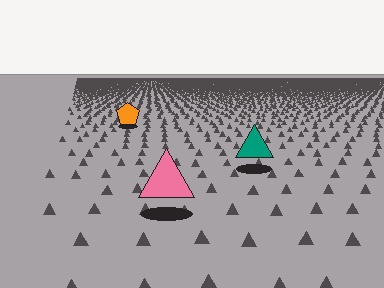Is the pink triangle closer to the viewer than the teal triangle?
Yes. The pink triangle is closer — you can tell from the texture gradient: the ground texture is coarser near it.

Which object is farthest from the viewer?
The orange pentagon is farthest from the viewer. It appears smaller and the ground texture around it is denser.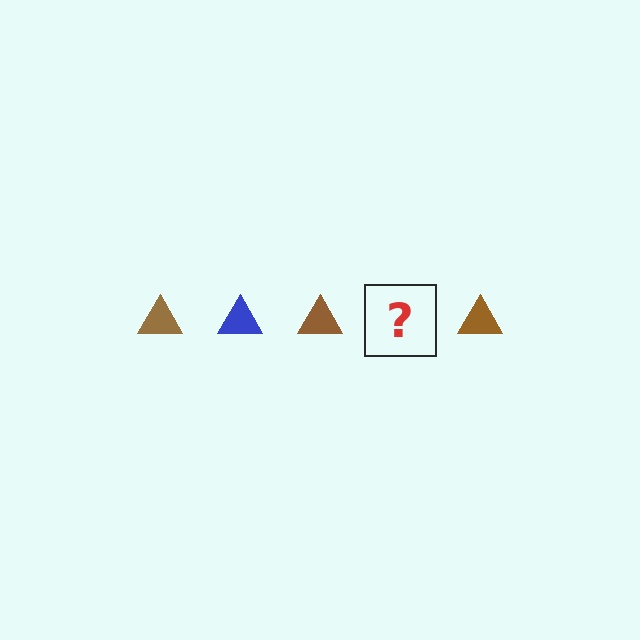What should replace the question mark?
The question mark should be replaced with a blue triangle.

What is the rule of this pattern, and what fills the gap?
The rule is that the pattern cycles through brown, blue triangles. The gap should be filled with a blue triangle.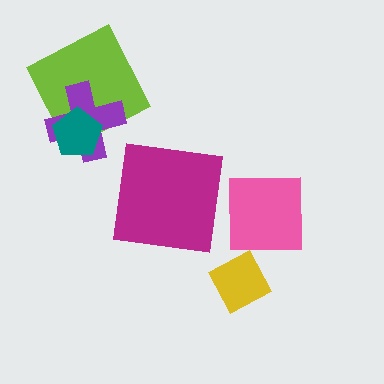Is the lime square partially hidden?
Yes, it is partially covered by another shape.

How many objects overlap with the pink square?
0 objects overlap with the pink square.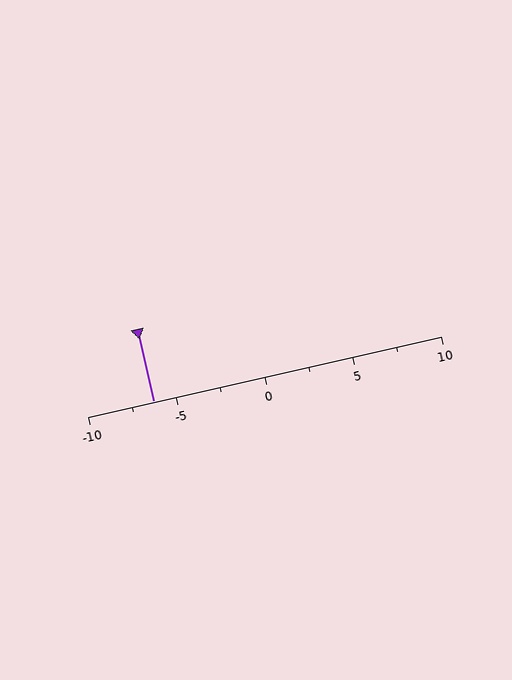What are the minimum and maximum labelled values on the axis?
The axis runs from -10 to 10.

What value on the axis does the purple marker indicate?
The marker indicates approximately -6.2.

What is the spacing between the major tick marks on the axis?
The major ticks are spaced 5 apart.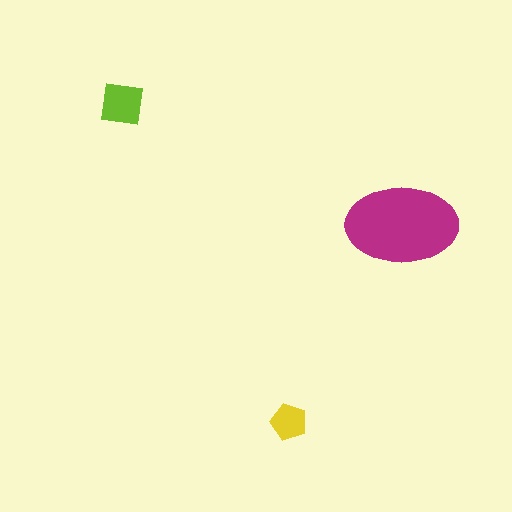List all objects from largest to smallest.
The magenta ellipse, the lime square, the yellow pentagon.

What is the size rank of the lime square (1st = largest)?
2nd.